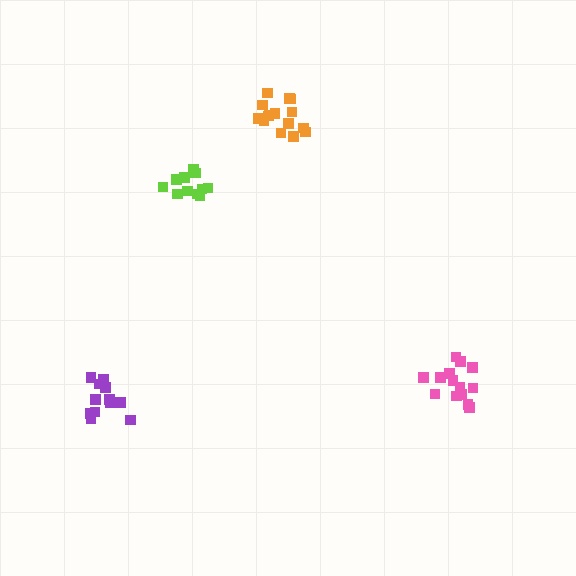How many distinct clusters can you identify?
There are 4 distinct clusters.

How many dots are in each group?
Group 1: 15 dots, Group 2: 14 dots, Group 3: 13 dots, Group 4: 12 dots (54 total).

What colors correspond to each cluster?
The clusters are colored: orange, pink, purple, lime.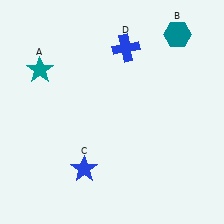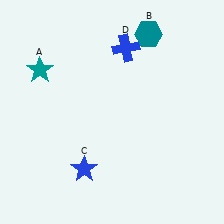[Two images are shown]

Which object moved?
The teal hexagon (B) moved left.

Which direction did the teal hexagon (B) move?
The teal hexagon (B) moved left.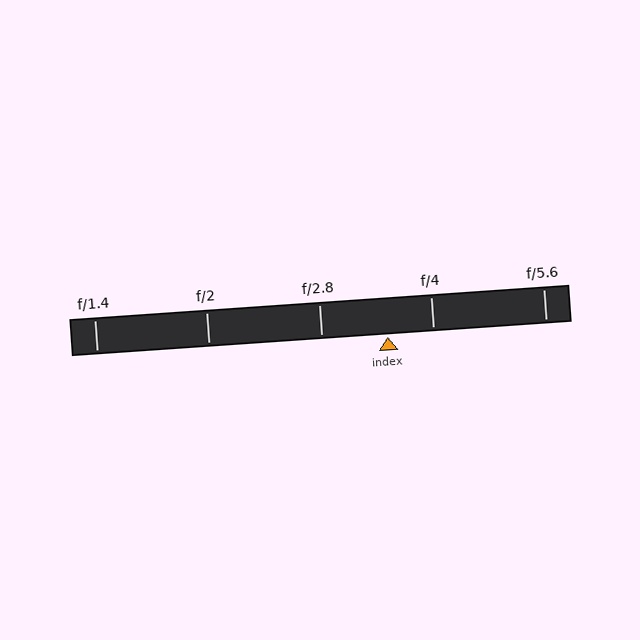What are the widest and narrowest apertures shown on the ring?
The widest aperture shown is f/1.4 and the narrowest is f/5.6.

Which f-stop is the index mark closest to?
The index mark is closest to f/4.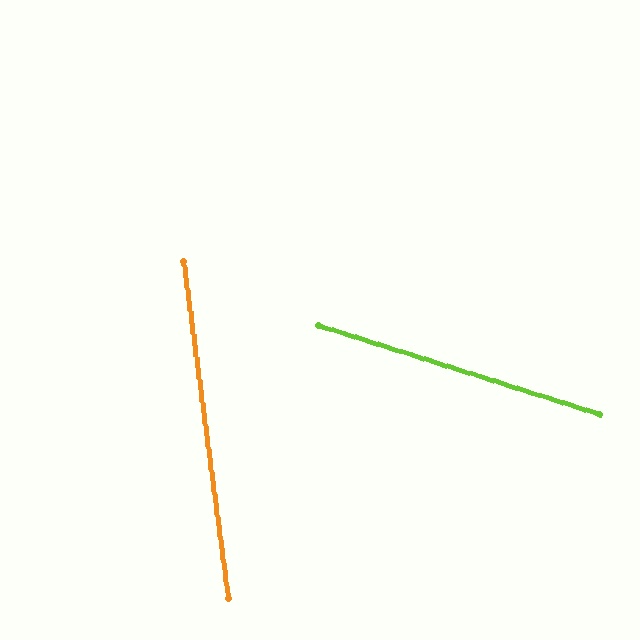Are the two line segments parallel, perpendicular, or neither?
Neither parallel nor perpendicular — they differ by about 65°.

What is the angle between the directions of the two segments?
Approximately 65 degrees.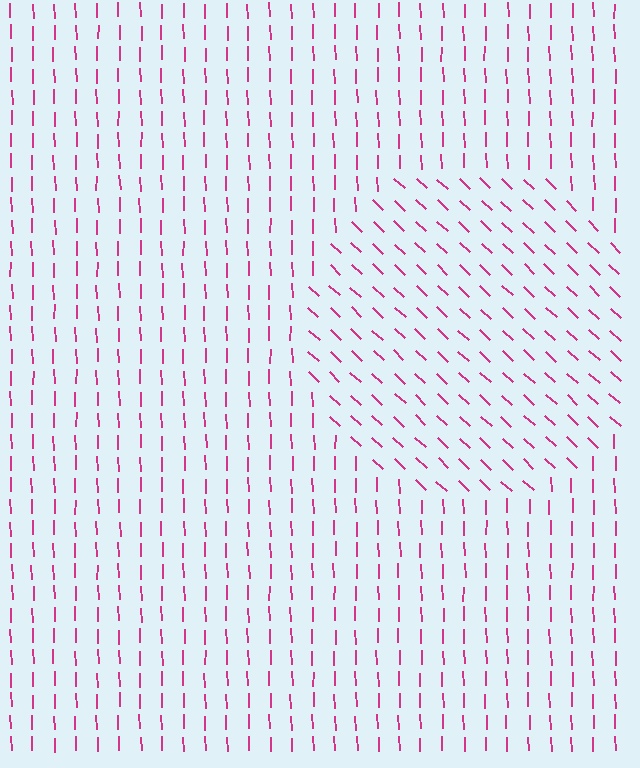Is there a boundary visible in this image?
Yes, there is a texture boundary formed by a change in line orientation.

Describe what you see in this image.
The image is filled with small magenta line segments. A circle region in the image has lines oriented differently from the surrounding lines, creating a visible texture boundary.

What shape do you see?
I see a circle.